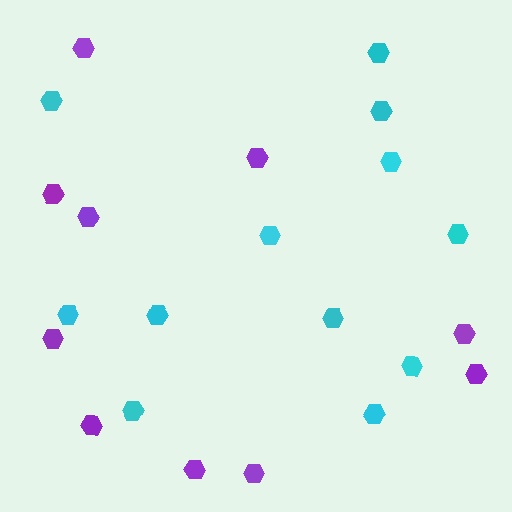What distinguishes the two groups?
There are 2 groups: one group of purple hexagons (10) and one group of cyan hexagons (12).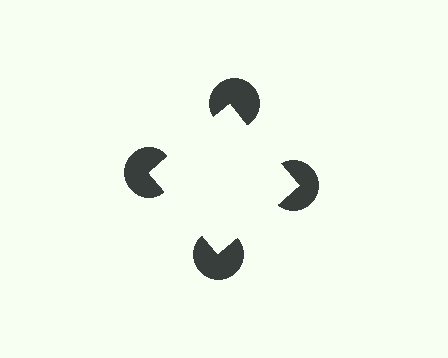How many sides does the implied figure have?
4 sides.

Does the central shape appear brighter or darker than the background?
It typically appears slightly brighter than the background, even though no actual brightness change is drawn.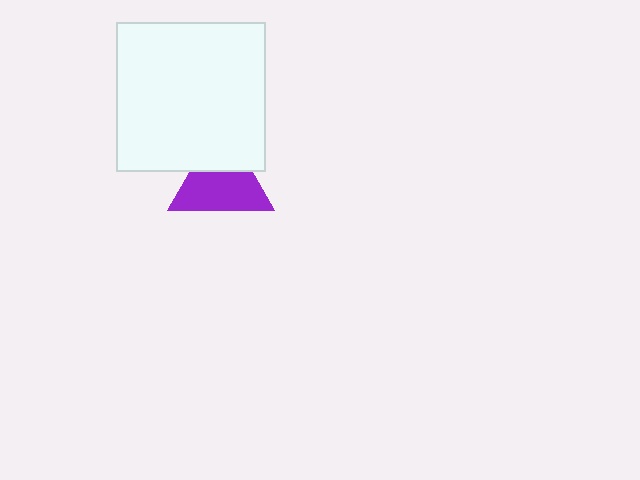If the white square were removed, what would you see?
You would see the complete purple triangle.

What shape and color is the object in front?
The object in front is a white square.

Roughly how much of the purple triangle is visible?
Most of it is visible (roughly 66%).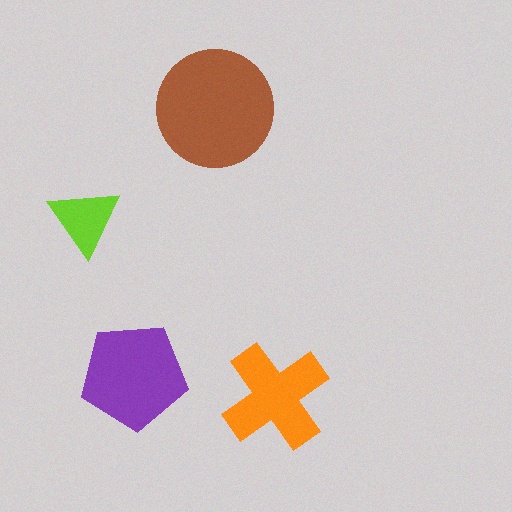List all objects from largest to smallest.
The brown circle, the purple pentagon, the orange cross, the lime triangle.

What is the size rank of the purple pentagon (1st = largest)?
2nd.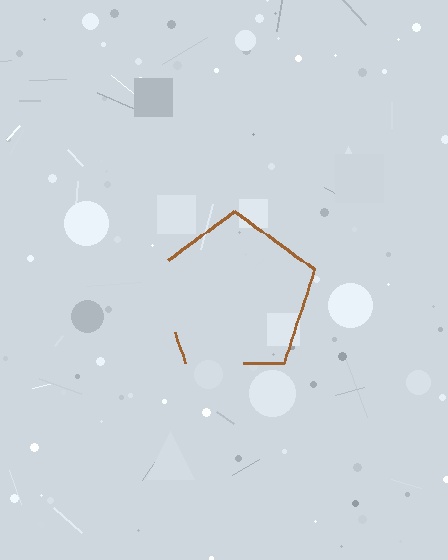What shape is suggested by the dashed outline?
The dashed outline suggests a pentagon.